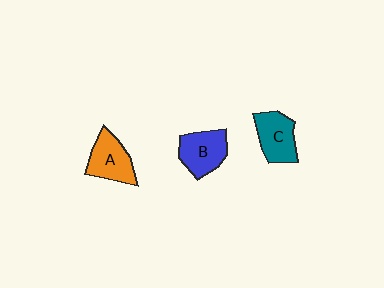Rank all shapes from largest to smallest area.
From largest to smallest: B (blue), C (teal), A (orange).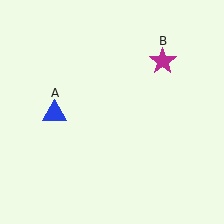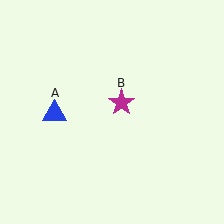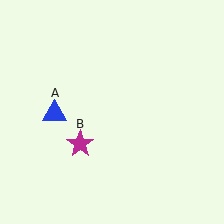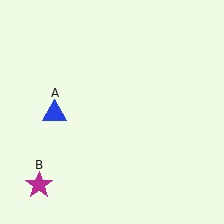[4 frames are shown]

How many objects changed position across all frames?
1 object changed position: magenta star (object B).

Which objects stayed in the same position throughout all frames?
Blue triangle (object A) remained stationary.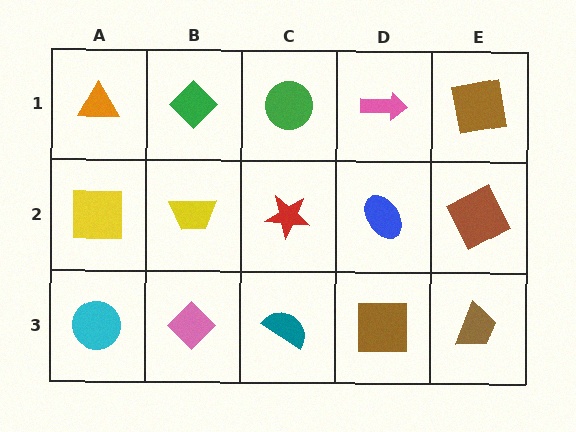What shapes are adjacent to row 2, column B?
A green diamond (row 1, column B), a pink diamond (row 3, column B), a yellow square (row 2, column A), a red star (row 2, column C).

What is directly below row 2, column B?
A pink diamond.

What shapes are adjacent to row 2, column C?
A green circle (row 1, column C), a teal semicircle (row 3, column C), a yellow trapezoid (row 2, column B), a blue ellipse (row 2, column D).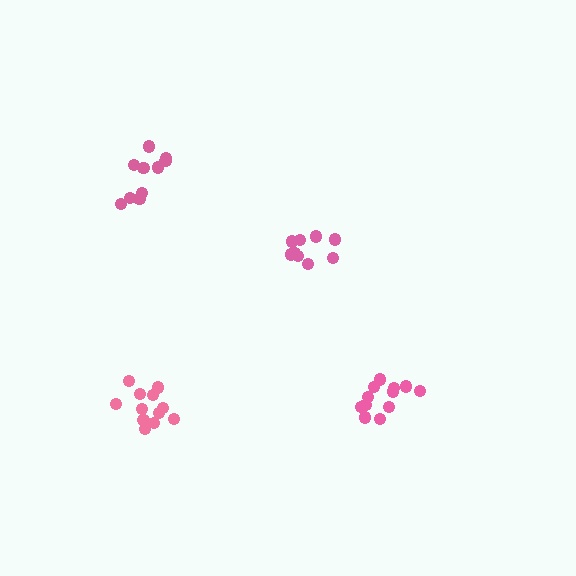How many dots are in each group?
Group 1: 12 dots, Group 2: 12 dots, Group 3: 10 dots, Group 4: 10 dots (44 total).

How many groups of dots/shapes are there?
There are 4 groups.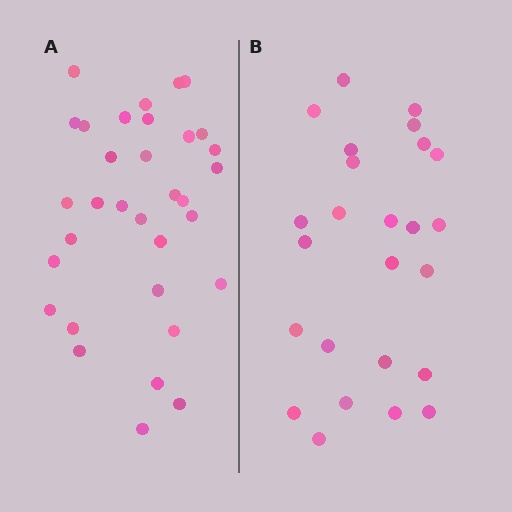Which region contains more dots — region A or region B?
Region A (the left region) has more dots.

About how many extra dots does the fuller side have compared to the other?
Region A has roughly 8 or so more dots than region B.